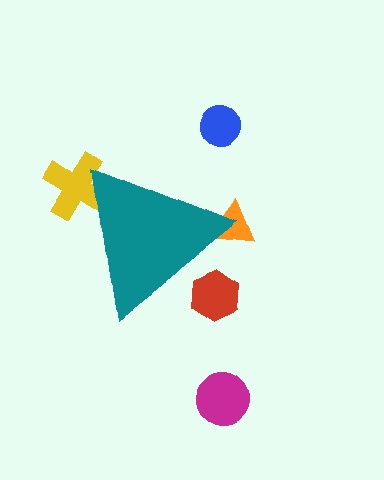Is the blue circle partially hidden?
No, the blue circle is fully visible.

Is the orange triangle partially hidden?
Yes, the orange triangle is partially hidden behind the teal triangle.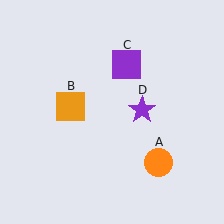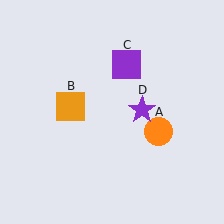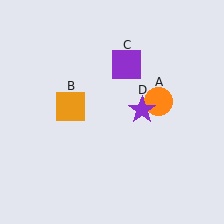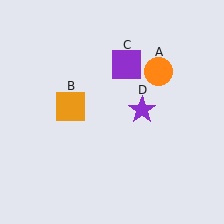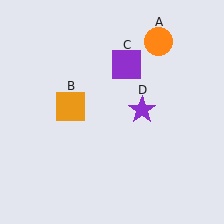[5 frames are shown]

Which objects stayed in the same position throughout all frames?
Orange square (object B) and purple square (object C) and purple star (object D) remained stationary.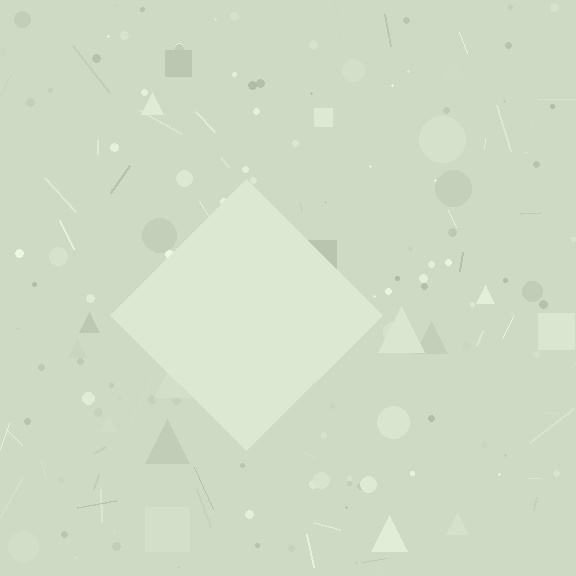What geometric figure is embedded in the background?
A diamond is embedded in the background.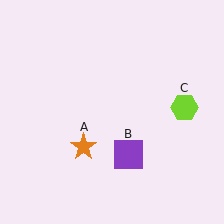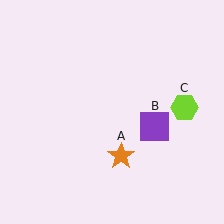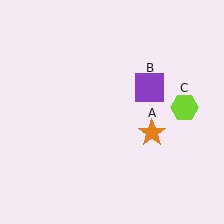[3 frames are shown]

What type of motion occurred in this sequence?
The orange star (object A), purple square (object B) rotated counterclockwise around the center of the scene.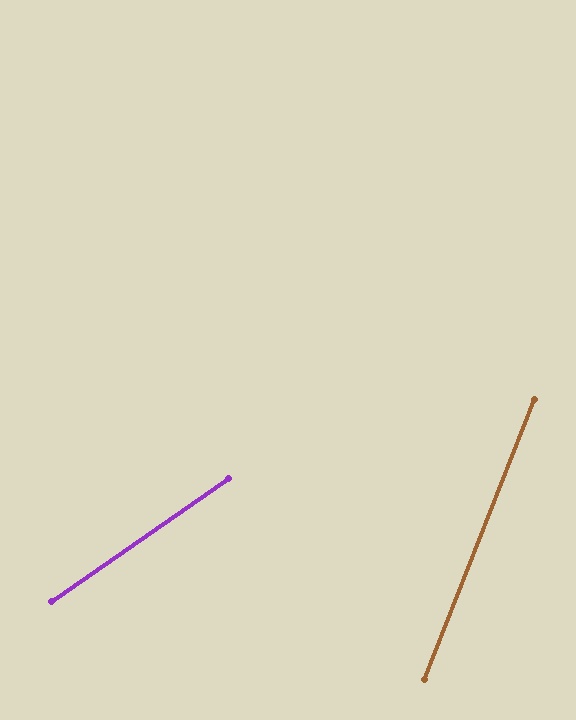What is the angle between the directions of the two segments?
Approximately 34 degrees.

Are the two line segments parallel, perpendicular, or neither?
Neither parallel nor perpendicular — they differ by about 34°.